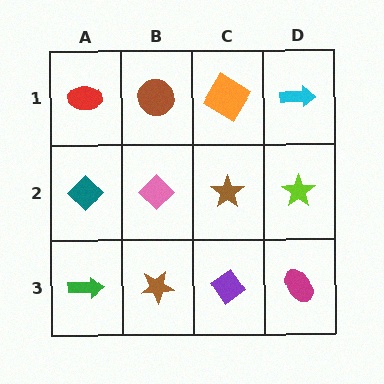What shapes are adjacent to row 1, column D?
A lime star (row 2, column D), an orange diamond (row 1, column C).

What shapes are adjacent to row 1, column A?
A teal diamond (row 2, column A), a brown circle (row 1, column B).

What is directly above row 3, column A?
A teal diamond.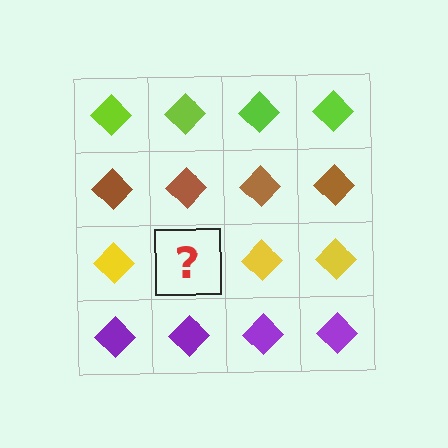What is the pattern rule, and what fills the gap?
The rule is that each row has a consistent color. The gap should be filled with a yellow diamond.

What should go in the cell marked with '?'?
The missing cell should contain a yellow diamond.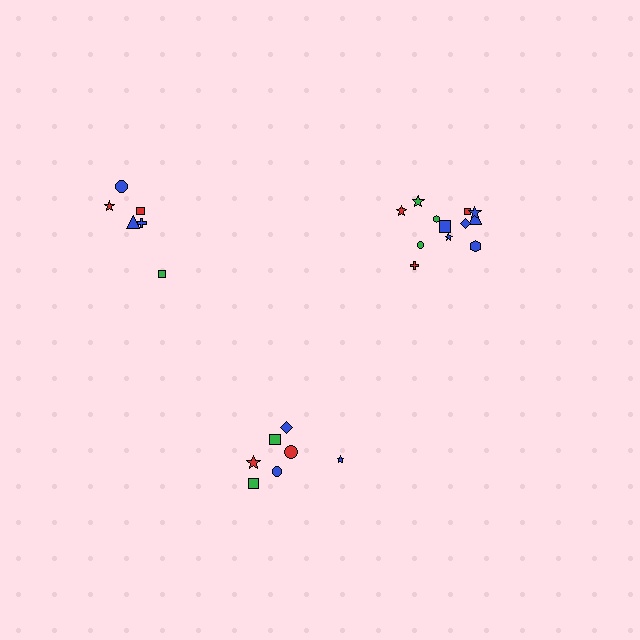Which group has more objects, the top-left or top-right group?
The top-right group.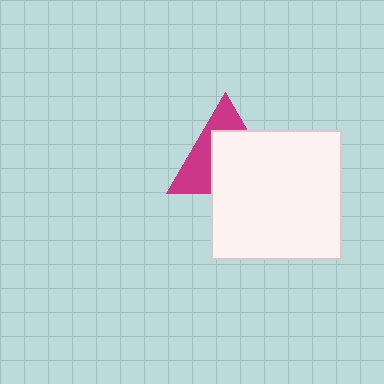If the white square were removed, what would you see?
You would see the complete magenta triangle.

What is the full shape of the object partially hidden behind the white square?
The partially hidden object is a magenta triangle.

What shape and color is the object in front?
The object in front is a white square.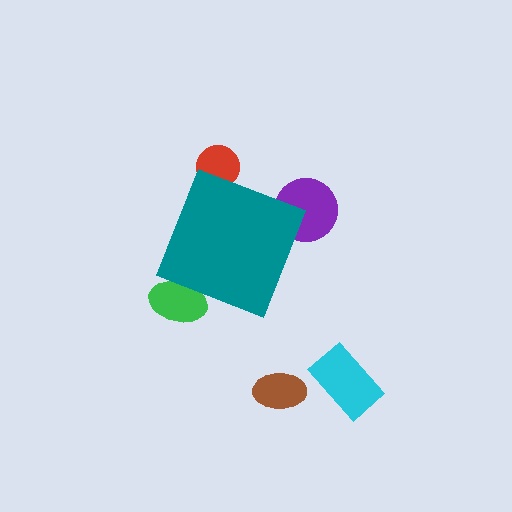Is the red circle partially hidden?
Yes, the red circle is partially hidden behind the teal diamond.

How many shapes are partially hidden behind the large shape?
3 shapes are partially hidden.